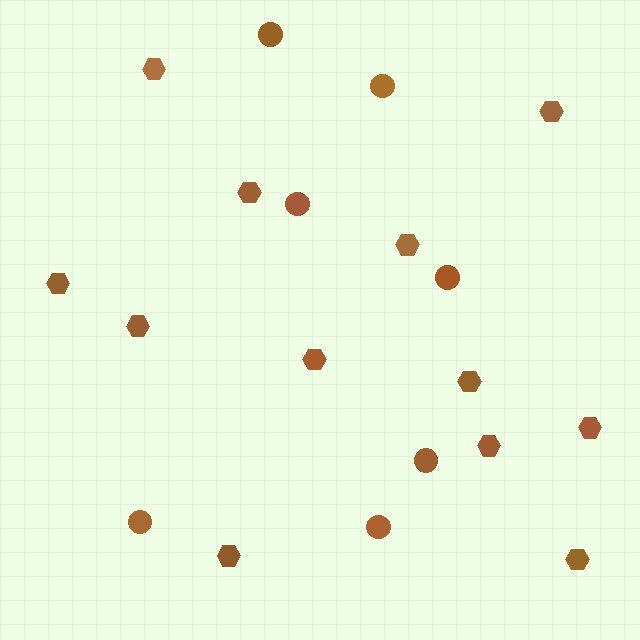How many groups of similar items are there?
There are 2 groups: one group of hexagons (12) and one group of circles (7).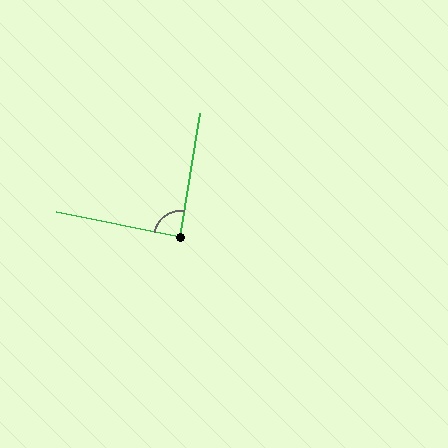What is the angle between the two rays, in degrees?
Approximately 88 degrees.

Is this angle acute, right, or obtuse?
It is approximately a right angle.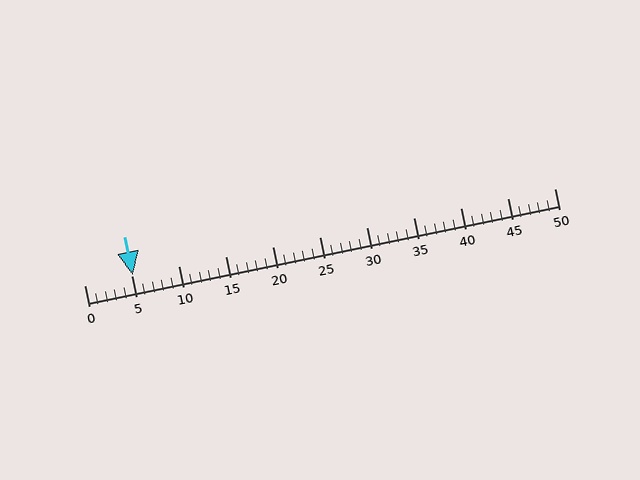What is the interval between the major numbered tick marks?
The major tick marks are spaced 5 units apart.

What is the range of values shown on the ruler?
The ruler shows values from 0 to 50.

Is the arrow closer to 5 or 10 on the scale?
The arrow is closer to 5.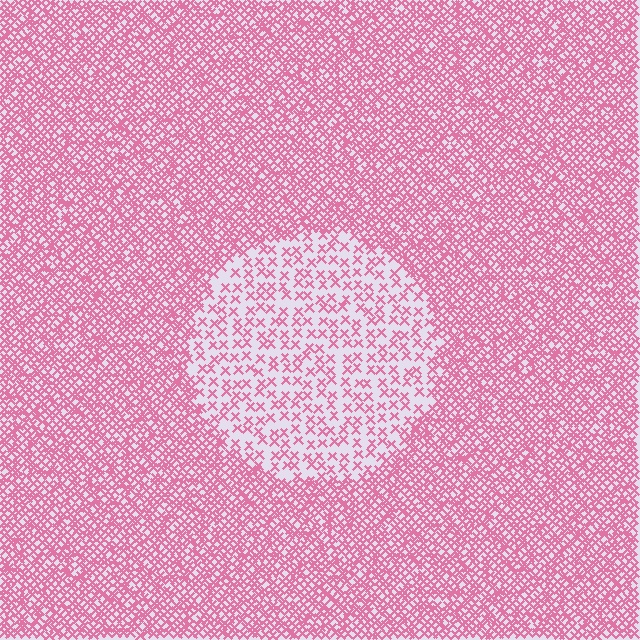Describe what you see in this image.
The image contains small pink elements arranged at two different densities. A circle-shaped region is visible where the elements are less densely packed than the surrounding area.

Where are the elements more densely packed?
The elements are more densely packed outside the circle boundary.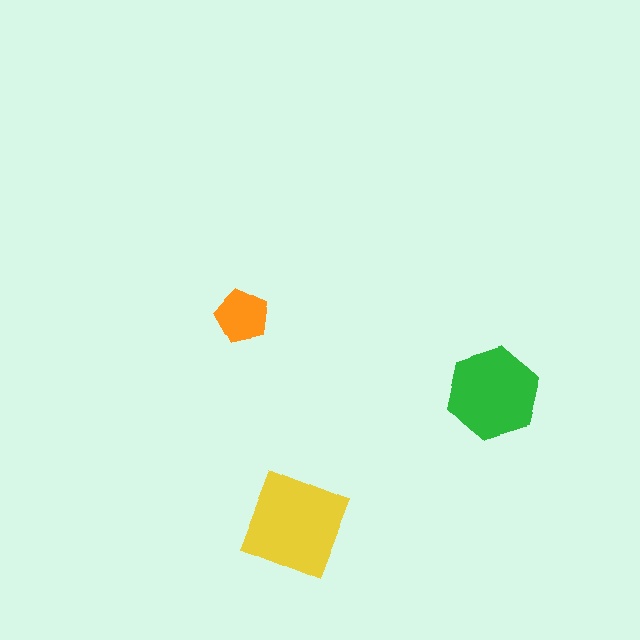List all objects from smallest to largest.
The orange pentagon, the green hexagon, the yellow square.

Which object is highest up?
The orange pentagon is topmost.